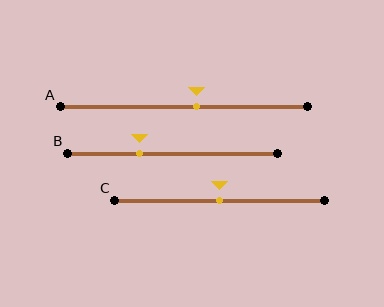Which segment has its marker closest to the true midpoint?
Segment C has its marker closest to the true midpoint.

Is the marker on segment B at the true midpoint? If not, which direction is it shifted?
No, the marker on segment B is shifted to the left by about 16% of the segment length.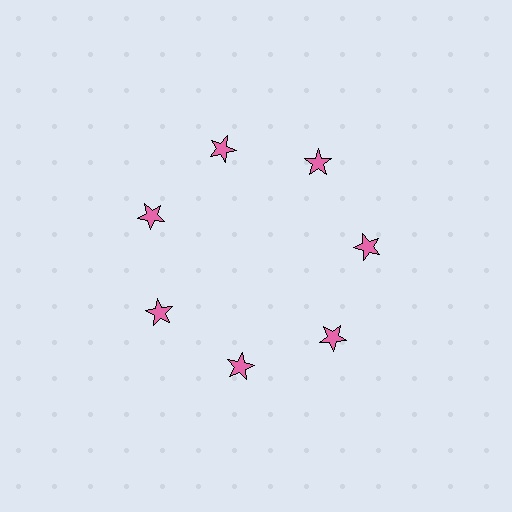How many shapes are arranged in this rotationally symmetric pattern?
There are 7 shapes, arranged in 7 groups of 1.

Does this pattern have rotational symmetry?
Yes, this pattern has 7-fold rotational symmetry. It looks the same after rotating 51 degrees around the center.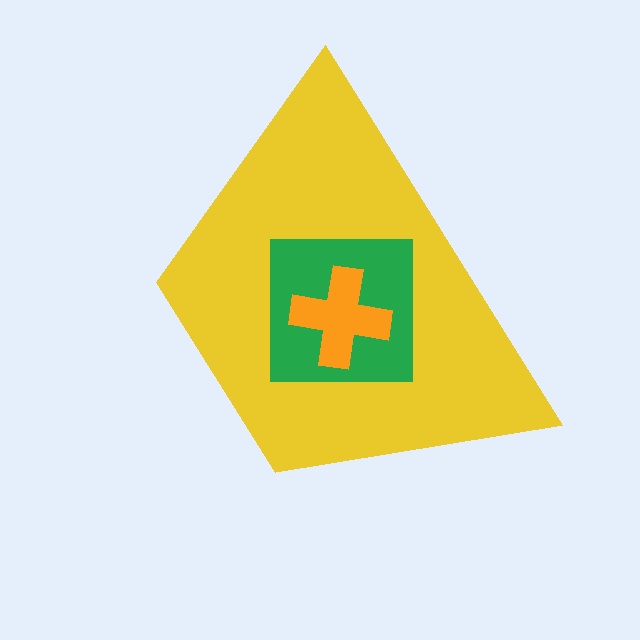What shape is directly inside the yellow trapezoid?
The green square.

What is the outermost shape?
The yellow trapezoid.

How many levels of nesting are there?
3.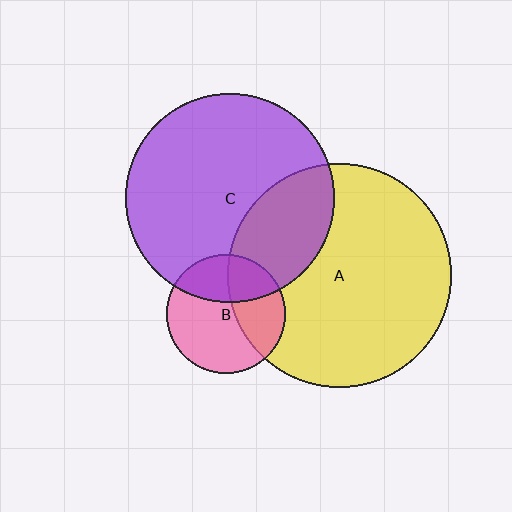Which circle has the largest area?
Circle A (yellow).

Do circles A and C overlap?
Yes.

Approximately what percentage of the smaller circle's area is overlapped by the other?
Approximately 30%.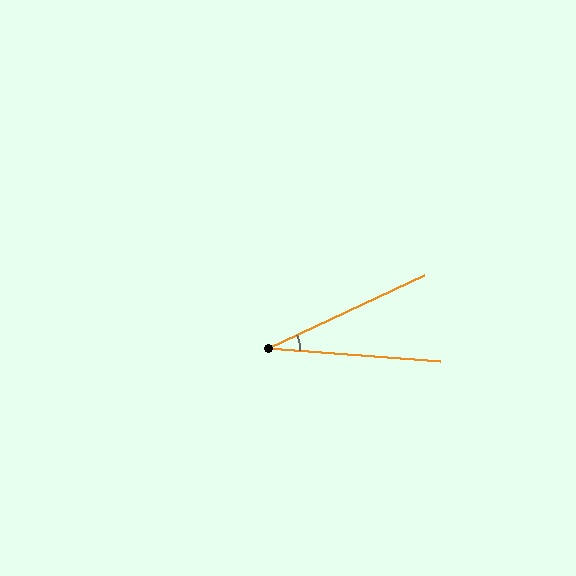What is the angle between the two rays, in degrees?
Approximately 29 degrees.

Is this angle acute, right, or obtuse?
It is acute.